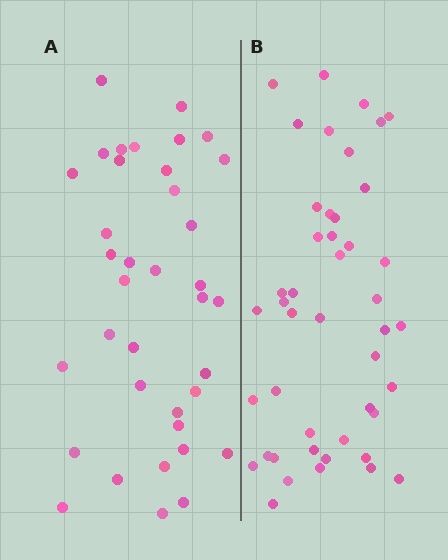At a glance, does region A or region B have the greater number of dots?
Region B (the right region) has more dots.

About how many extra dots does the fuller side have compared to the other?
Region B has roughly 8 or so more dots than region A.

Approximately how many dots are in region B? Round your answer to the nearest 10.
About 40 dots. (The exact count is 45, which rounds to 40.)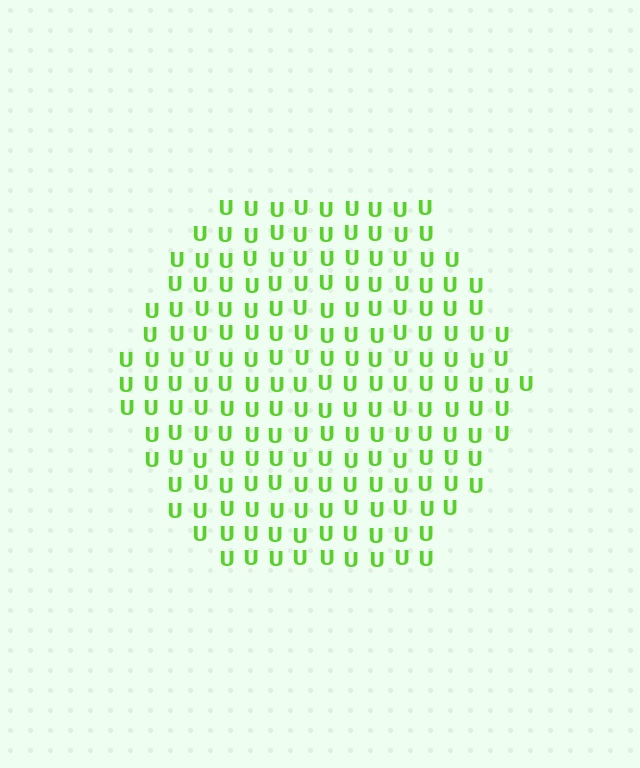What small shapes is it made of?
It is made of small letter U's.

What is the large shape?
The large shape is a hexagon.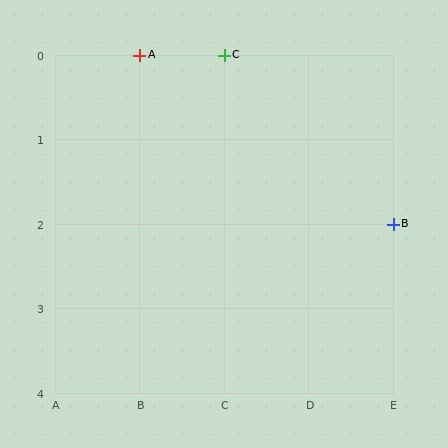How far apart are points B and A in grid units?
Points B and A are 3 columns and 2 rows apart (about 3.6 grid units diagonally).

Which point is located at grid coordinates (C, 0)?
Point C is at (C, 0).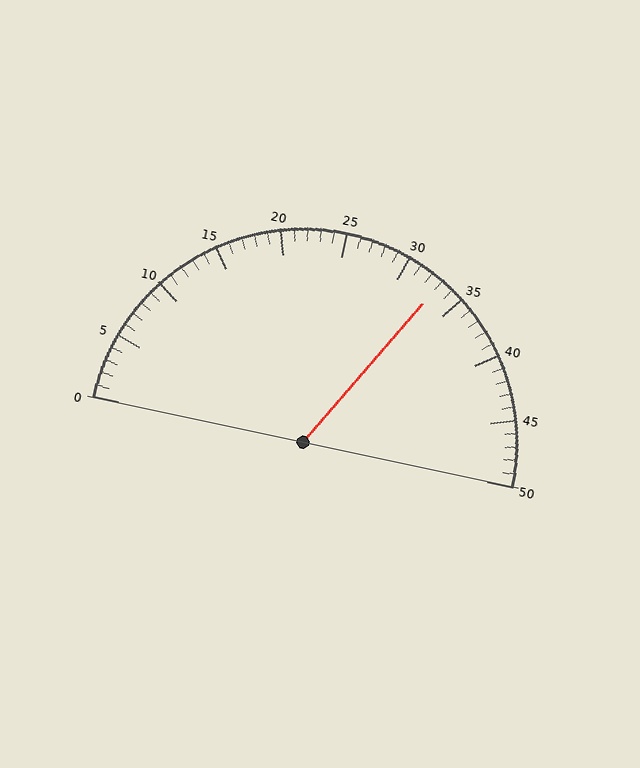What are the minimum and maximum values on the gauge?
The gauge ranges from 0 to 50.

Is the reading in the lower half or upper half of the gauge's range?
The reading is in the upper half of the range (0 to 50).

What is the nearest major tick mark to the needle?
The nearest major tick mark is 35.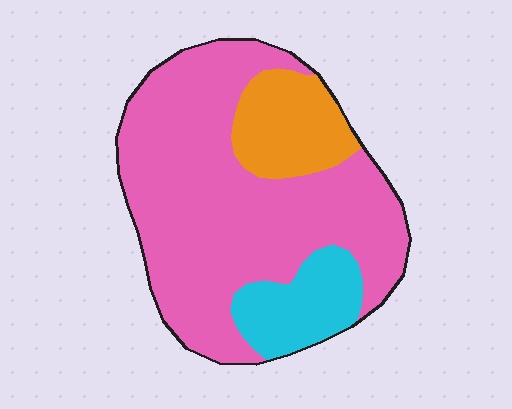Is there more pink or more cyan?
Pink.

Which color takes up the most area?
Pink, at roughly 70%.